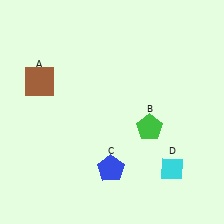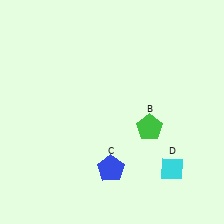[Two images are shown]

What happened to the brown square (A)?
The brown square (A) was removed in Image 2. It was in the top-left area of Image 1.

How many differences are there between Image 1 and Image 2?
There is 1 difference between the two images.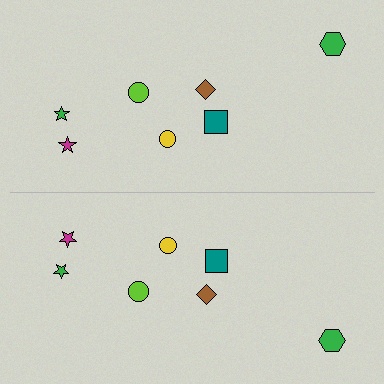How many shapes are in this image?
There are 14 shapes in this image.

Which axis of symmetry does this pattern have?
The pattern has a horizontal axis of symmetry running through the center of the image.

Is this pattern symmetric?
Yes, this pattern has bilateral (reflection) symmetry.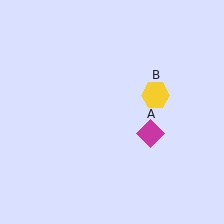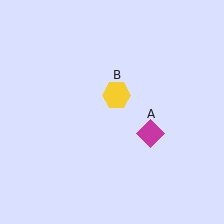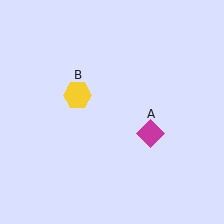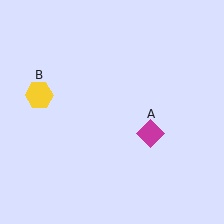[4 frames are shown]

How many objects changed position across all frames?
1 object changed position: yellow hexagon (object B).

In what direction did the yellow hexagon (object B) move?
The yellow hexagon (object B) moved left.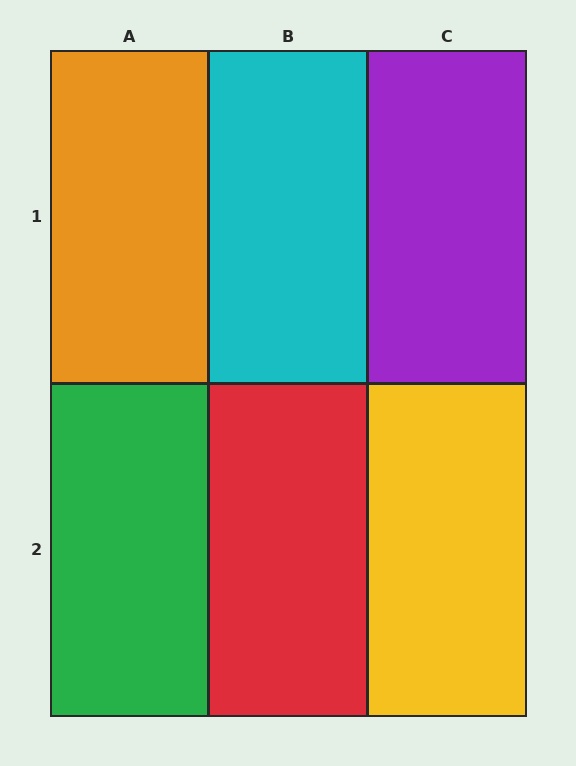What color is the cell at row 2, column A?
Green.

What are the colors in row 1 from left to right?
Orange, cyan, purple.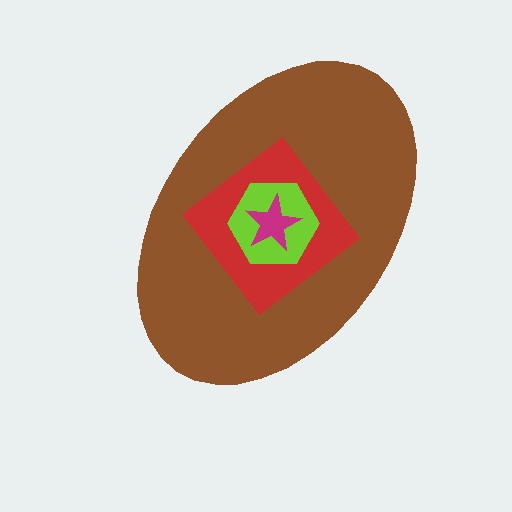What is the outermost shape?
The brown ellipse.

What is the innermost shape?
The magenta star.